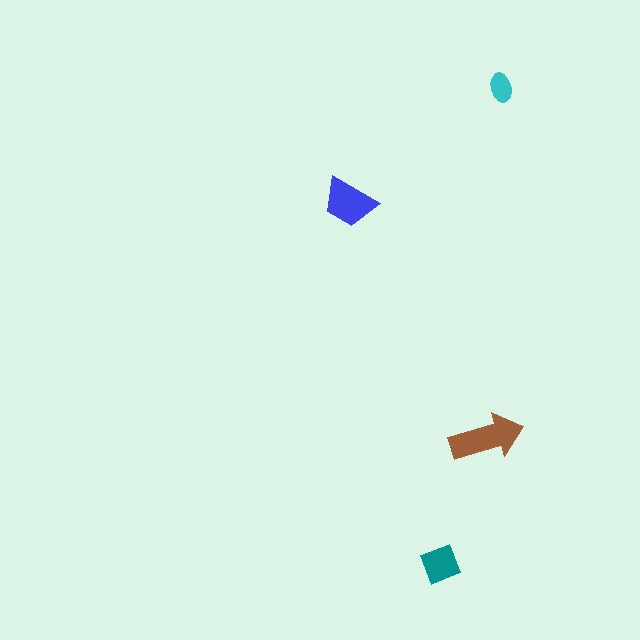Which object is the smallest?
The cyan ellipse.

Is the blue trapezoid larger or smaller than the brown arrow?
Smaller.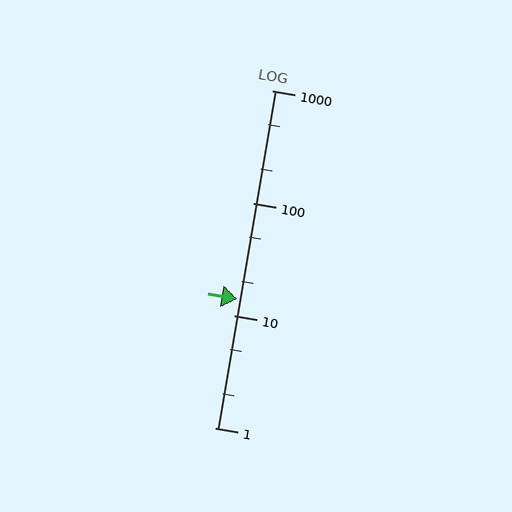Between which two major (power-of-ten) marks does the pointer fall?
The pointer is between 10 and 100.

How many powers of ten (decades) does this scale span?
The scale spans 3 decades, from 1 to 1000.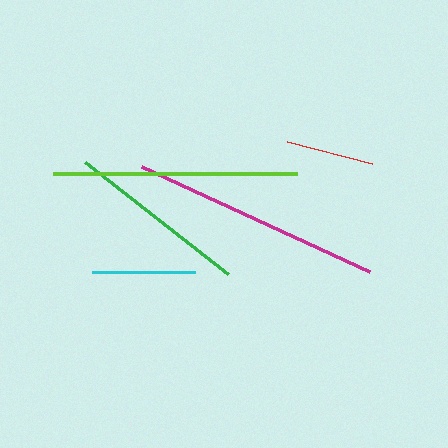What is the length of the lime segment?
The lime segment is approximately 244 pixels long.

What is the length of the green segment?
The green segment is approximately 181 pixels long.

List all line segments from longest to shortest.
From longest to shortest: magenta, lime, green, cyan, red.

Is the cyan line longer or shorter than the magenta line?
The magenta line is longer than the cyan line.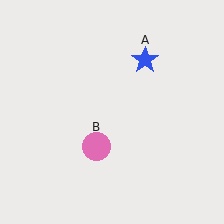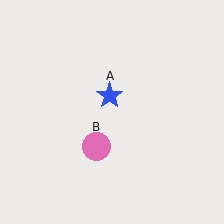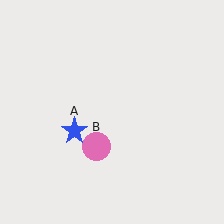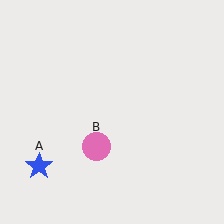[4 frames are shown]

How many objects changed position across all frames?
1 object changed position: blue star (object A).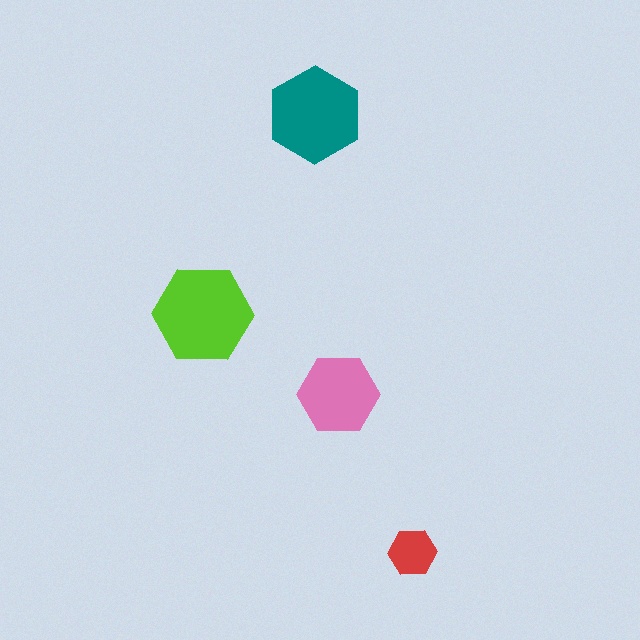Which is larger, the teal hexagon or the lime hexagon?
The lime one.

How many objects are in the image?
There are 4 objects in the image.